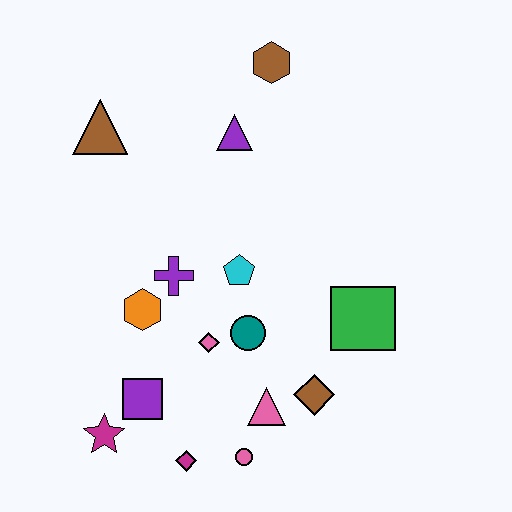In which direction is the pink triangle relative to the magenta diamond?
The pink triangle is to the right of the magenta diamond.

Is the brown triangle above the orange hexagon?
Yes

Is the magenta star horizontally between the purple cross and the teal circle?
No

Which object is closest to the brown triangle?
The purple triangle is closest to the brown triangle.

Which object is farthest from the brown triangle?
The pink circle is farthest from the brown triangle.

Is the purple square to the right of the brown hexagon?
No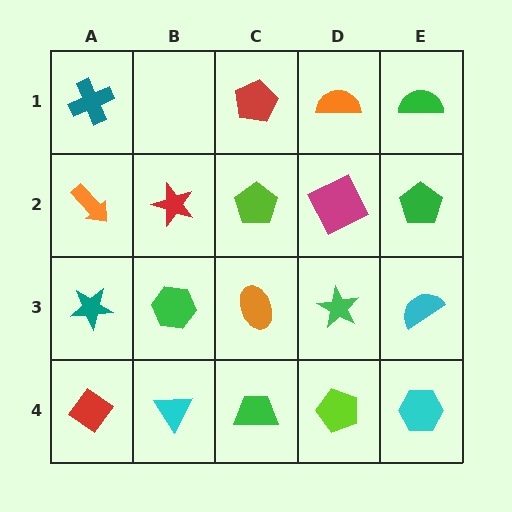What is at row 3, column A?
A teal star.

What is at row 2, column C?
A lime pentagon.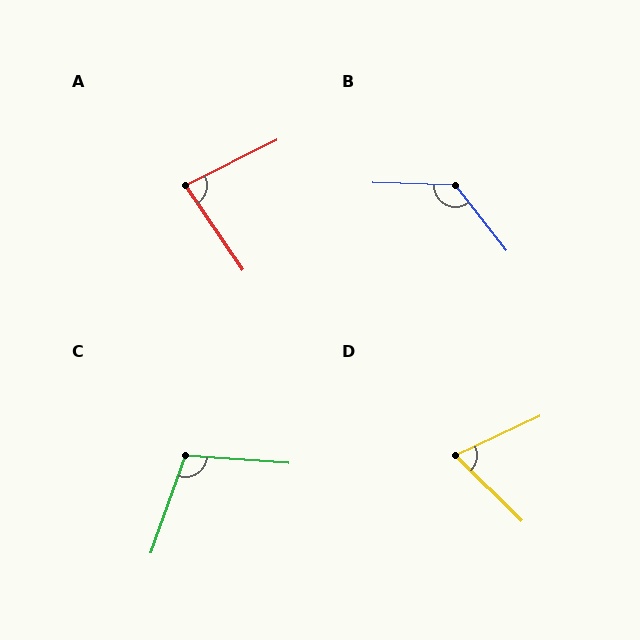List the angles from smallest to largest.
D (70°), A (82°), C (105°), B (130°).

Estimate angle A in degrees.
Approximately 82 degrees.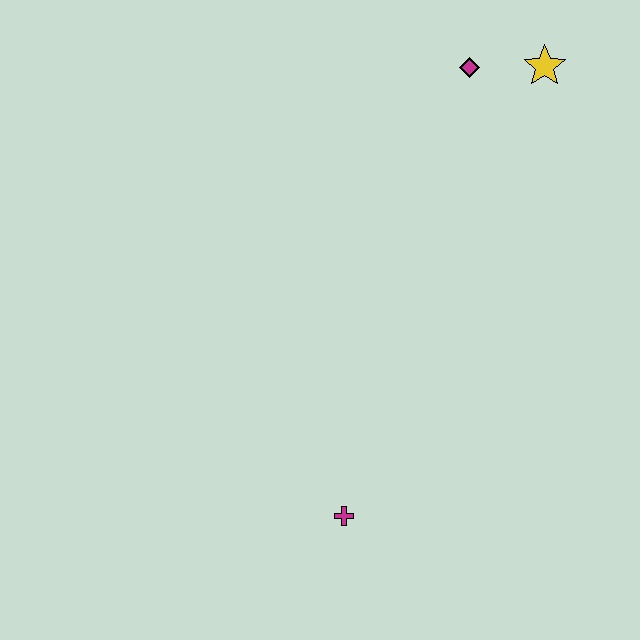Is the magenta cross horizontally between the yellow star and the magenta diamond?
No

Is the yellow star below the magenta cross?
No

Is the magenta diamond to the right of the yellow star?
No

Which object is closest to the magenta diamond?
The yellow star is closest to the magenta diamond.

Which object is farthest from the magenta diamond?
The magenta cross is farthest from the magenta diamond.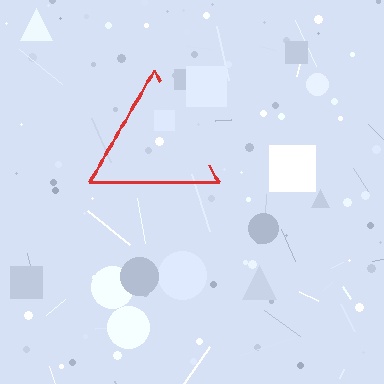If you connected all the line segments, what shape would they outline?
They would outline a triangle.